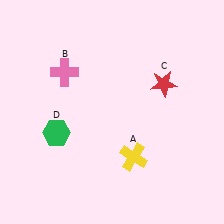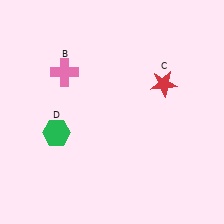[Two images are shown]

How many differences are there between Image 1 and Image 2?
There is 1 difference between the two images.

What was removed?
The yellow cross (A) was removed in Image 2.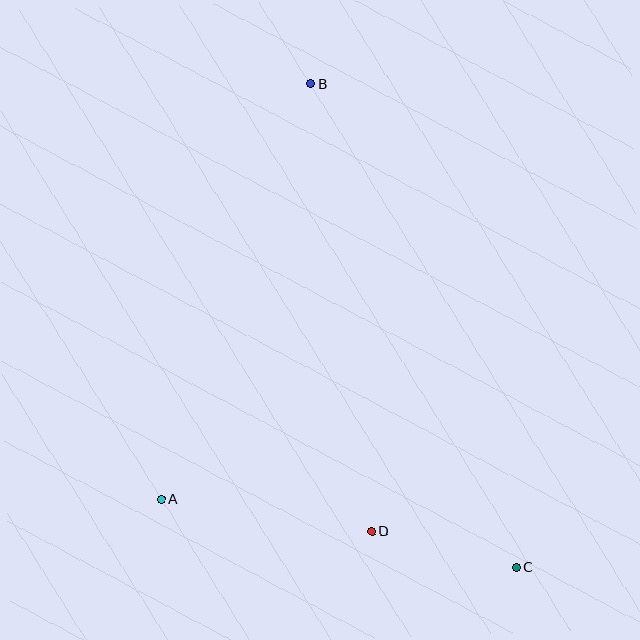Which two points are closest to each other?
Points C and D are closest to each other.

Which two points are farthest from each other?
Points B and C are farthest from each other.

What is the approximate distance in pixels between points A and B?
The distance between A and B is approximately 441 pixels.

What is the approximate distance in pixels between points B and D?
The distance between B and D is approximately 452 pixels.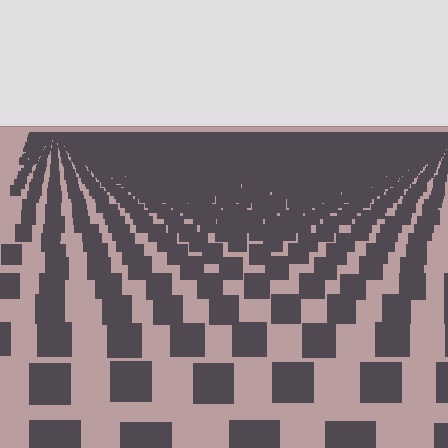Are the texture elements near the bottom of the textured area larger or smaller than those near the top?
Larger. Near the bottom, elements are closer to the viewer and appear at a bigger on-screen size.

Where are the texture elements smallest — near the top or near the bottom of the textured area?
Near the top.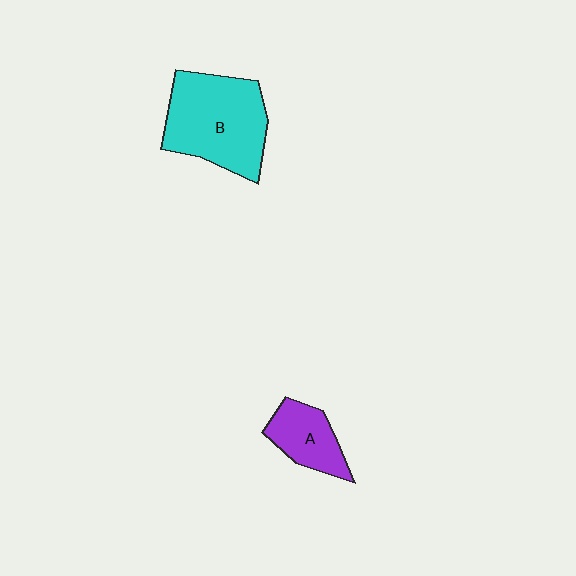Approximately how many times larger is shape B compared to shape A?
Approximately 2.1 times.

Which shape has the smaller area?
Shape A (purple).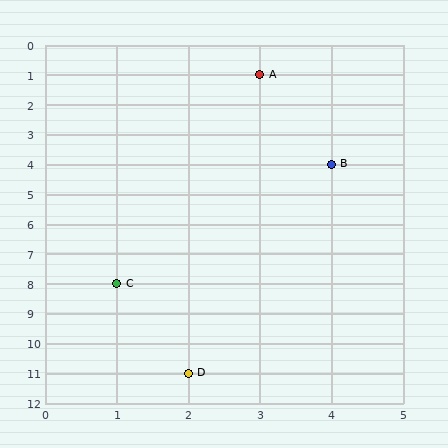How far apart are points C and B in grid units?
Points C and B are 3 columns and 4 rows apart (about 5.0 grid units diagonally).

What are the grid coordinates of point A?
Point A is at grid coordinates (3, 1).